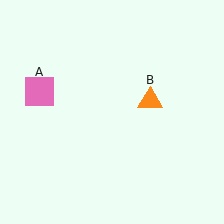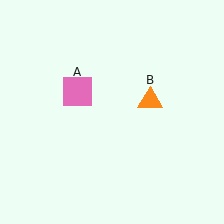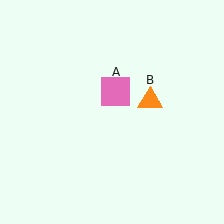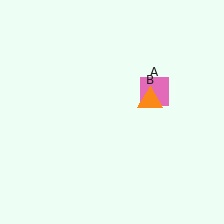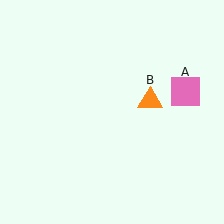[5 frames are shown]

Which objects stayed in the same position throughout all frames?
Orange triangle (object B) remained stationary.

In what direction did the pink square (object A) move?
The pink square (object A) moved right.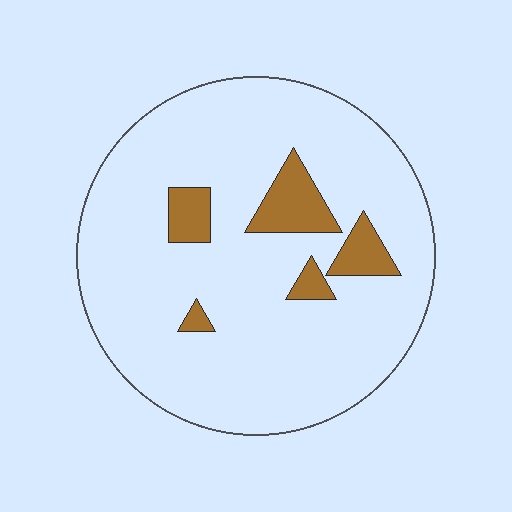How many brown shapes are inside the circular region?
5.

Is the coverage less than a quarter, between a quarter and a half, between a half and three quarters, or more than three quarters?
Less than a quarter.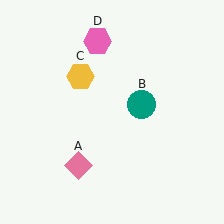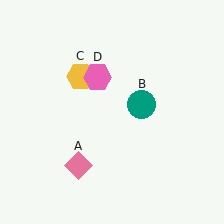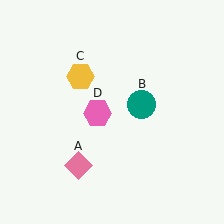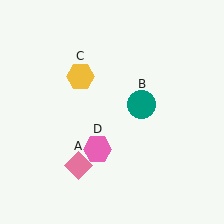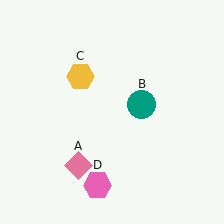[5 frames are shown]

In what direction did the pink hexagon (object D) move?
The pink hexagon (object D) moved down.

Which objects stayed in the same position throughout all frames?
Pink diamond (object A) and teal circle (object B) and yellow hexagon (object C) remained stationary.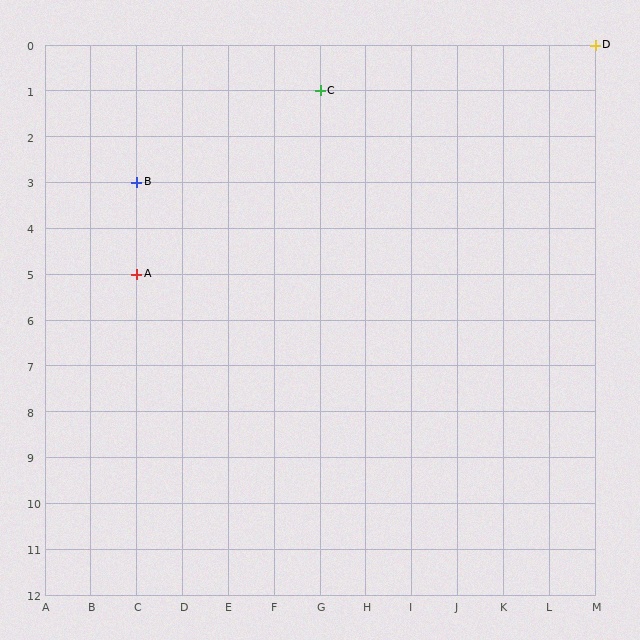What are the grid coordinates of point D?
Point D is at grid coordinates (M, 0).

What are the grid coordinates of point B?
Point B is at grid coordinates (C, 3).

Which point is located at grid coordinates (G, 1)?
Point C is at (G, 1).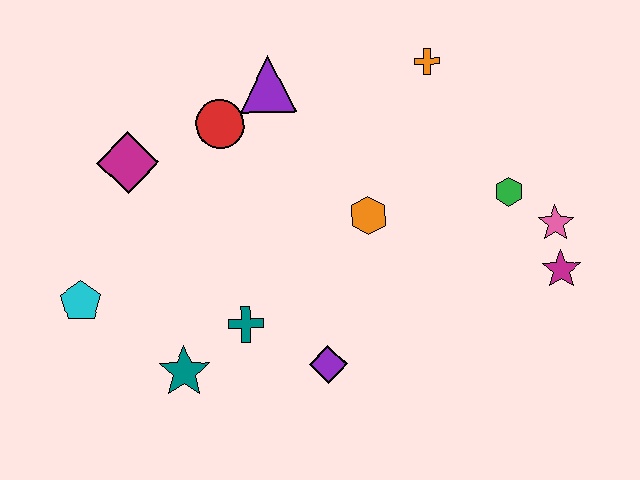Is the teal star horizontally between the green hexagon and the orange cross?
No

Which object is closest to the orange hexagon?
The green hexagon is closest to the orange hexagon.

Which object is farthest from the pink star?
The cyan pentagon is farthest from the pink star.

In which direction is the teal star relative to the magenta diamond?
The teal star is below the magenta diamond.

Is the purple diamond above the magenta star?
No